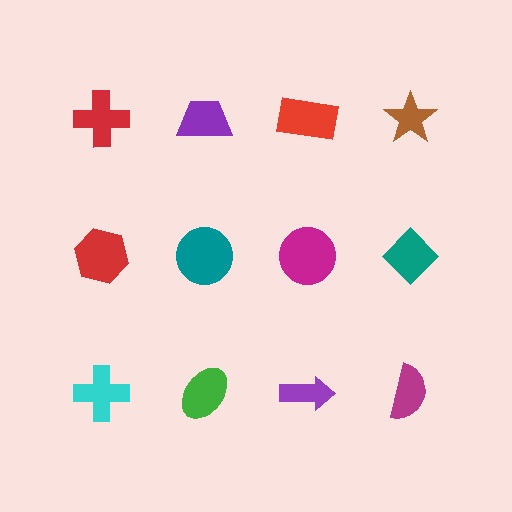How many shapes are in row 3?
4 shapes.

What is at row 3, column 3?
A purple arrow.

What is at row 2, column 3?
A magenta circle.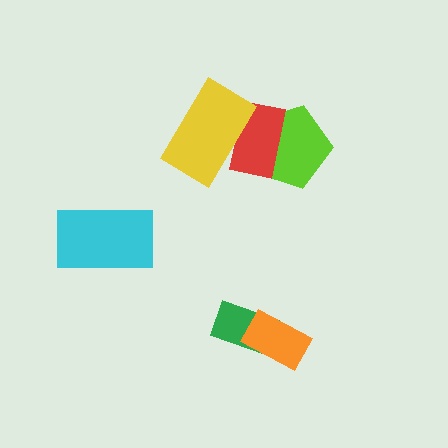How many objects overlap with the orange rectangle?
1 object overlaps with the orange rectangle.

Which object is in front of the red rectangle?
The yellow rectangle is in front of the red rectangle.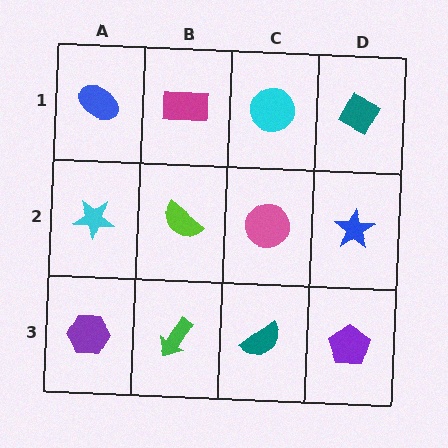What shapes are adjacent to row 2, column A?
A blue ellipse (row 1, column A), a purple hexagon (row 3, column A), a lime semicircle (row 2, column B).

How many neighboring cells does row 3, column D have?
2.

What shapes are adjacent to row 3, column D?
A blue star (row 2, column D), a teal semicircle (row 3, column C).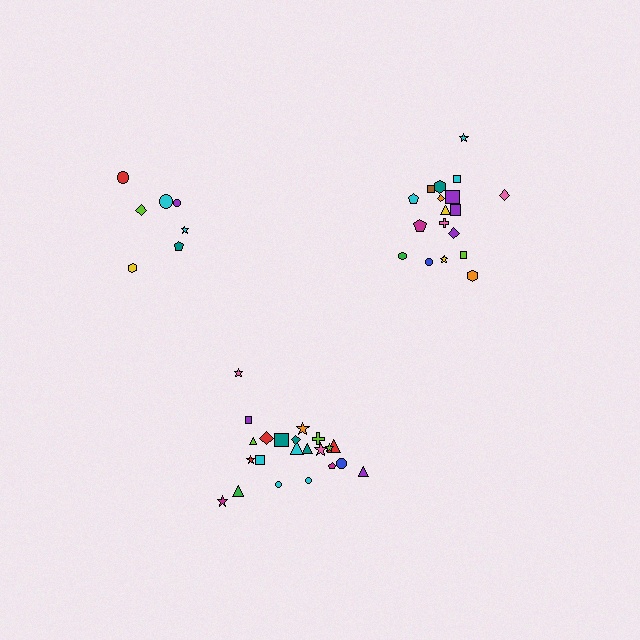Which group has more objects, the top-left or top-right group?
The top-right group.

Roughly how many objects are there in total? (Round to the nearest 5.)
Roughly 45 objects in total.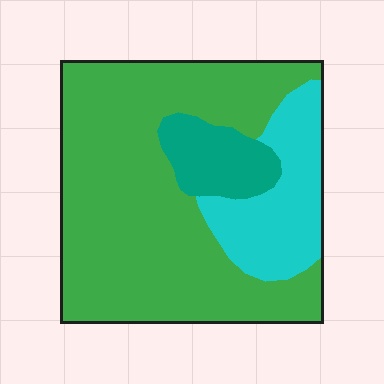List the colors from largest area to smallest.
From largest to smallest: green, cyan, teal.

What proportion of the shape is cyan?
Cyan covers roughly 20% of the shape.